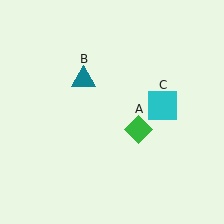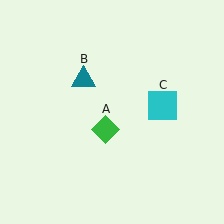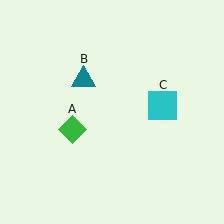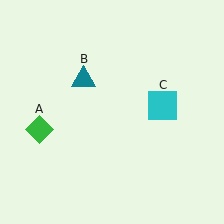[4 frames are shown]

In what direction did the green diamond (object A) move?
The green diamond (object A) moved left.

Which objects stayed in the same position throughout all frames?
Teal triangle (object B) and cyan square (object C) remained stationary.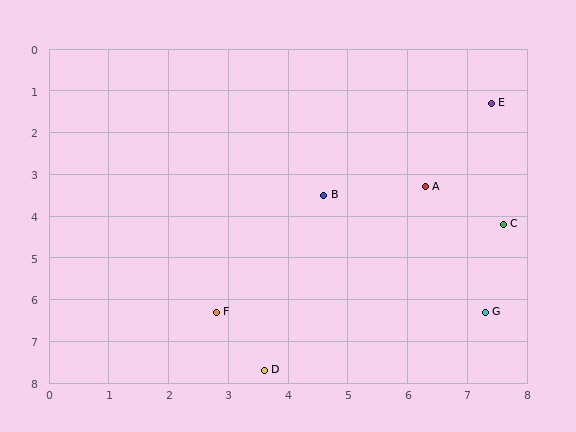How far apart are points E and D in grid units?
Points E and D are about 7.4 grid units apart.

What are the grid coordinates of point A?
Point A is at approximately (6.3, 3.3).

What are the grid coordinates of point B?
Point B is at approximately (4.6, 3.5).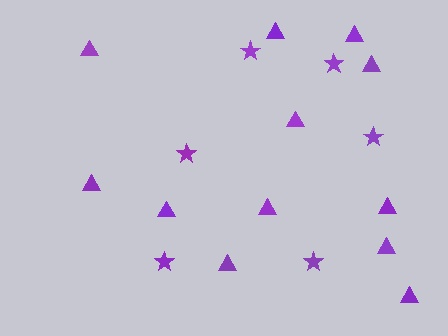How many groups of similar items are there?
There are 2 groups: one group of triangles (12) and one group of stars (6).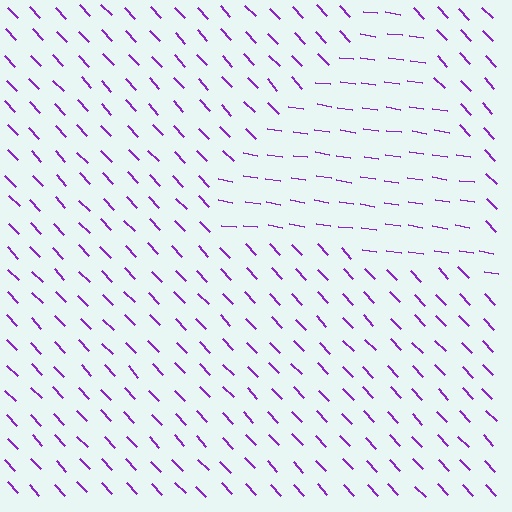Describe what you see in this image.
The image is filled with small purple line segments. A triangle region in the image has lines oriented differently from the surrounding lines, creating a visible texture boundary.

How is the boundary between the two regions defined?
The boundary is defined purely by a change in line orientation (approximately 38 degrees difference). All lines are the same color and thickness.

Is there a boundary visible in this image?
Yes, there is a texture boundary formed by a change in line orientation.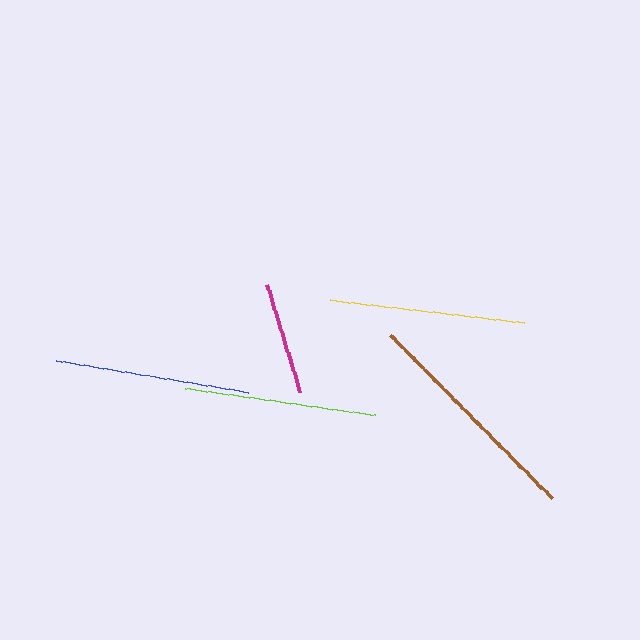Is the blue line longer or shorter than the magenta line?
The blue line is longer than the magenta line.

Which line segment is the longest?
The brown line is the longest at approximately 230 pixels.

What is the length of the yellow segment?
The yellow segment is approximately 195 pixels long.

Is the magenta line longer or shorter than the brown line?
The brown line is longer than the magenta line.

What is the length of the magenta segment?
The magenta segment is approximately 113 pixels long.